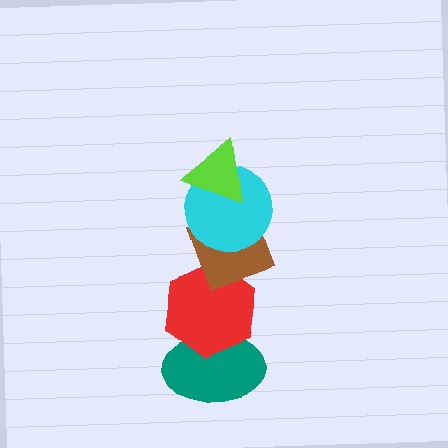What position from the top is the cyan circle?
The cyan circle is 2nd from the top.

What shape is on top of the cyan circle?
The lime triangle is on top of the cyan circle.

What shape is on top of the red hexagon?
The brown diamond is on top of the red hexagon.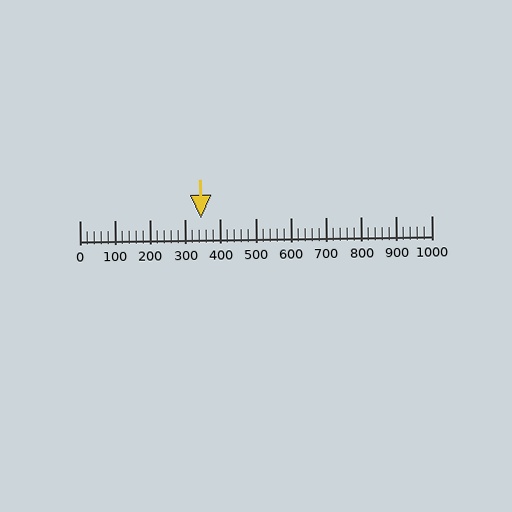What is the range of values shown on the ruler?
The ruler shows values from 0 to 1000.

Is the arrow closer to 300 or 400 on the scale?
The arrow is closer to 300.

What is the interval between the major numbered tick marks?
The major tick marks are spaced 100 units apart.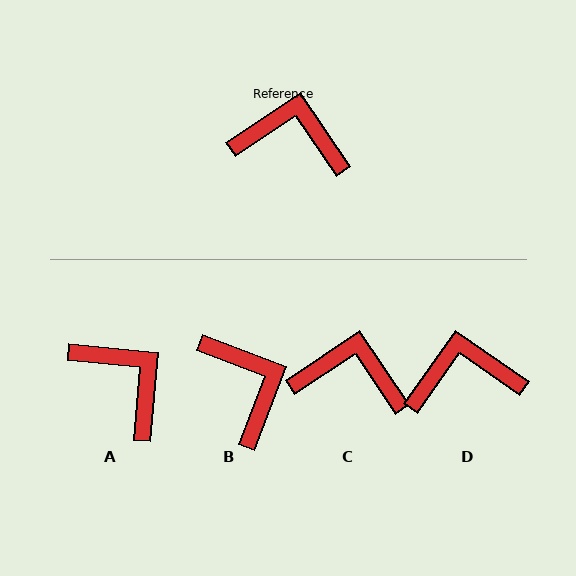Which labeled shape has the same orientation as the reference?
C.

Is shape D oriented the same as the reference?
No, it is off by about 21 degrees.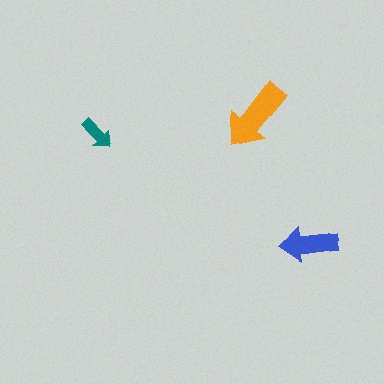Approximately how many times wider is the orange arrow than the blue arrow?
About 1.5 times wider.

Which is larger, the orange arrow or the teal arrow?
The orange one.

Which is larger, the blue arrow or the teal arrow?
The blue one.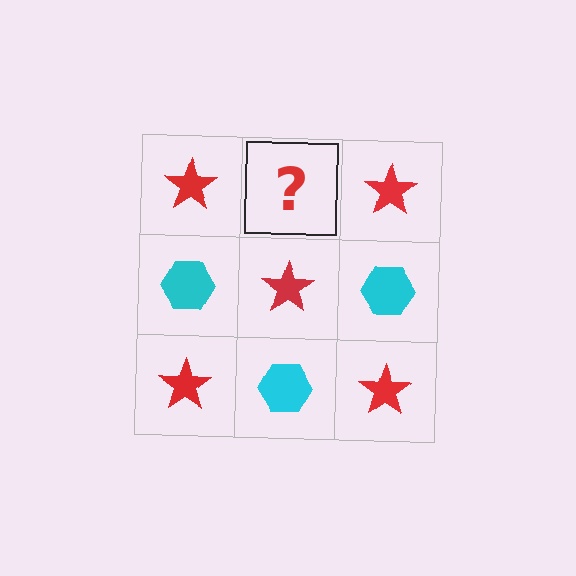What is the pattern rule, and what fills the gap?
The rule is that it alternates red star and cyan hexagon in a checkerboard pattern. The gap should be filled with a cyan hexagon.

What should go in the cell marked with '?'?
The missing cell should contain a cyan hexagon.